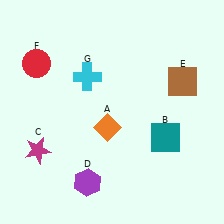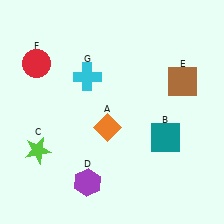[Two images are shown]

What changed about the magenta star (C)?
In Image 1, C is magenta. In Image 2, it changed to lime.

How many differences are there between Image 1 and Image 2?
There is 1 difference between the two images.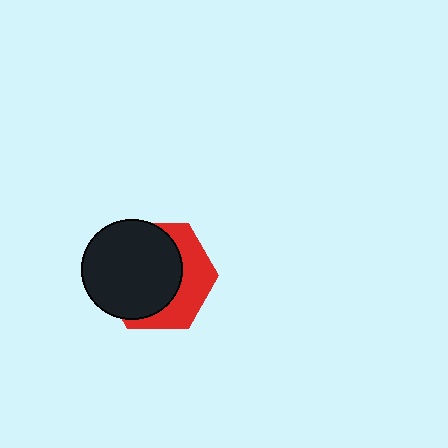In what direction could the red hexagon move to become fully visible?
The red hexagon could move toward the lower-right. That would shift it out from behind the black circle entirely.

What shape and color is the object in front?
The object in front is a black circle.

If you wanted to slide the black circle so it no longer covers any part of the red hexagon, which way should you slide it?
Slide it toward the upper-left — that is the most direct way to separate the two shapes.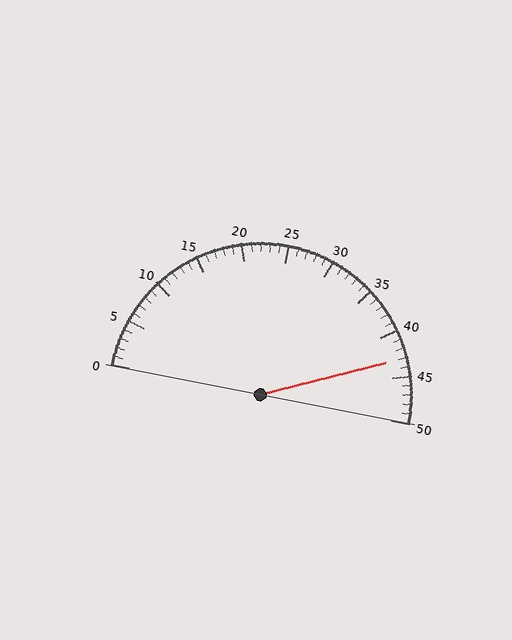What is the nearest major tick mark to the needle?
The nearest major tick mark is 45.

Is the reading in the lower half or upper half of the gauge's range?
The reading is in the upper half of the range (0 to 50).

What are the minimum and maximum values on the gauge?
The gauge ranges from 0 to 50.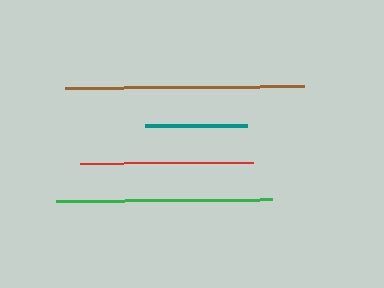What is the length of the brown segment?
The brown segment is approximately 239 pixels long.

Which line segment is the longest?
The brown line is the longest at approximately 239 pixels.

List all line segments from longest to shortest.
From longest to shortest: brown, green, red, teal.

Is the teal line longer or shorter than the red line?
The red line is longer than the teal line.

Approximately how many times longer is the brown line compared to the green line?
The brown line is approximately 1.1 times the length of the green line.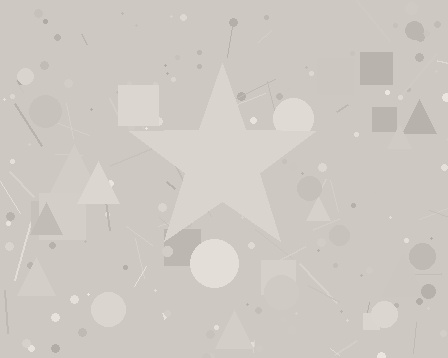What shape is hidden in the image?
A star is hidden in the image.